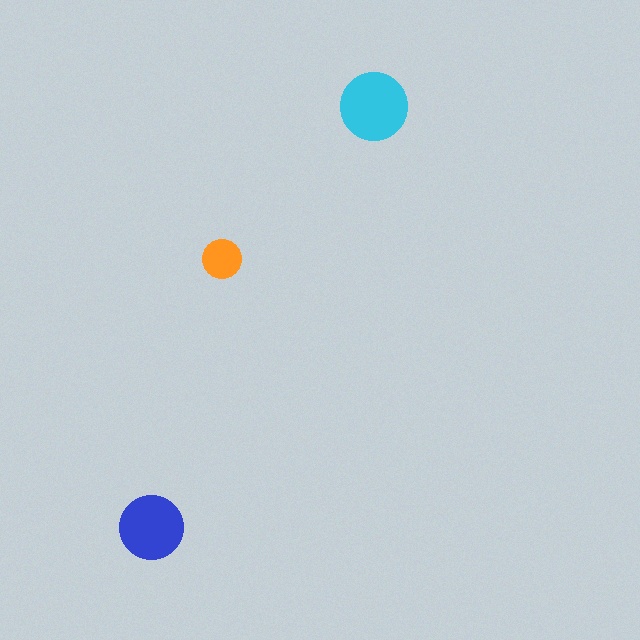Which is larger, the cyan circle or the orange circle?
The cyan one.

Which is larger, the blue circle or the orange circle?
The blue one.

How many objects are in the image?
There are 3 objects in the image.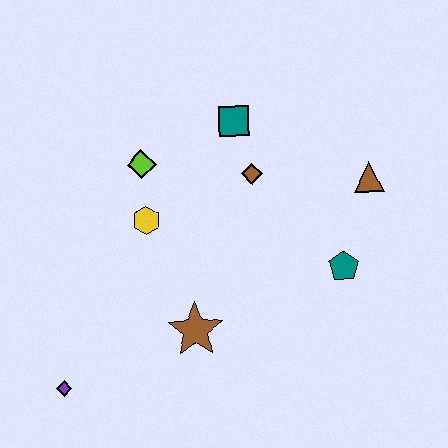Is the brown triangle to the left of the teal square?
No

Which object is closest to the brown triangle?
The teal pentagon is closest to the brown triangle.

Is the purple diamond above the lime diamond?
No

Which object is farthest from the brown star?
The brown triangle is farthest from the brown star.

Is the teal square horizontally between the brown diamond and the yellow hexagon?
Yes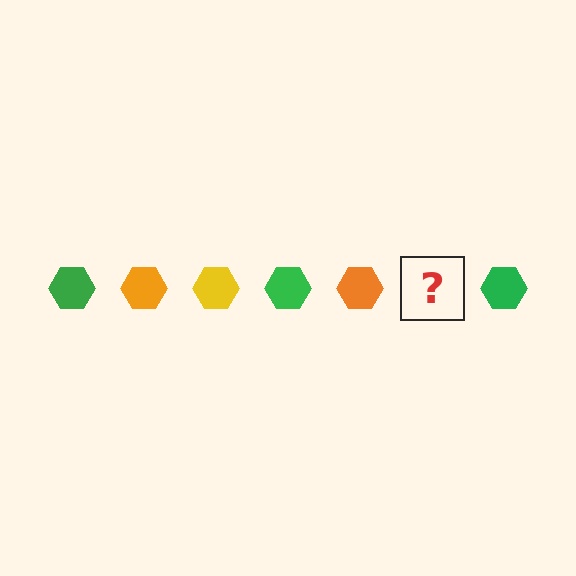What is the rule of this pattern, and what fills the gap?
The rule is that the pattern cycles through green, orange, yellow hexagons. The gap should be filled with a yellow hexagon.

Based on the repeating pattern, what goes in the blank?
The blank should be a yellow hexagon.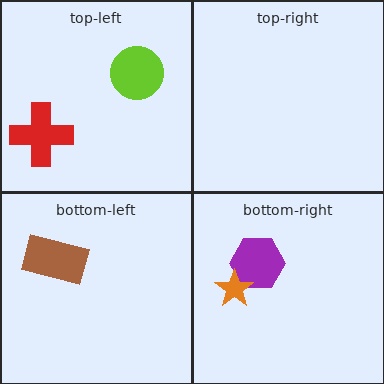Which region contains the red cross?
The top-left region.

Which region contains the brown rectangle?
The bottom-left region.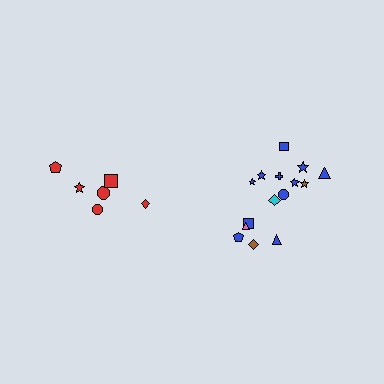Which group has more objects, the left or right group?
The right group.